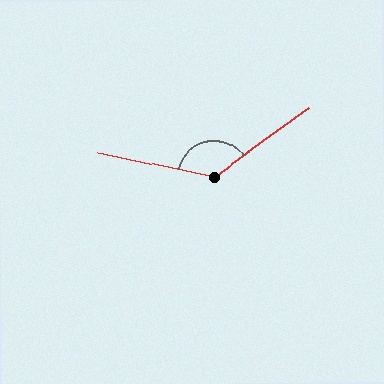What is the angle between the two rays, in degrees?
Approximately 132 degrees.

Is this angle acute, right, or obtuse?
It is obtuse.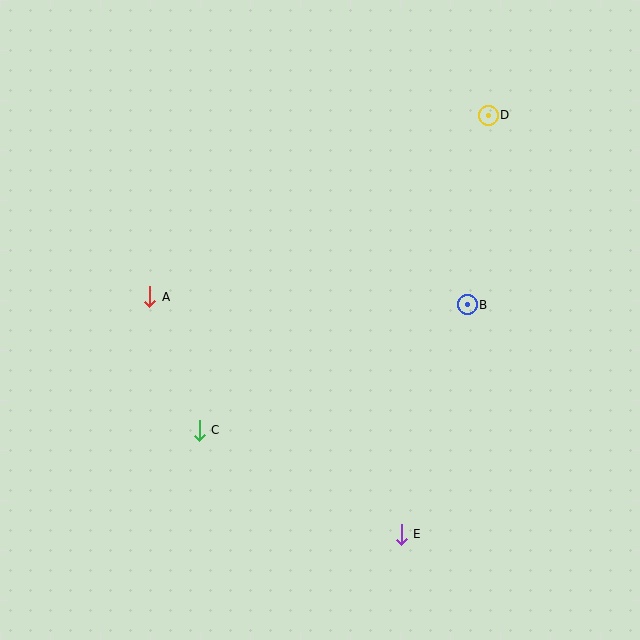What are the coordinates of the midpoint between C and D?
The midpoint between C and D is at (344, 273).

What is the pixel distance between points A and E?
The distance between A and E is 346 pixels.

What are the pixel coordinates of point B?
Point B is at (467, 305).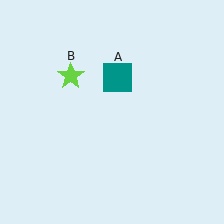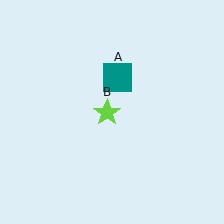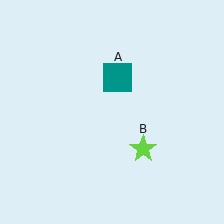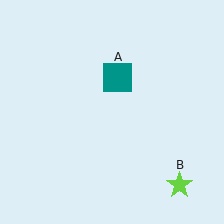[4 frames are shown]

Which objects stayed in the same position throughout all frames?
Teal square (object A) remained stationary.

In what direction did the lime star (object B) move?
The lime star (object B) moved down and to the right.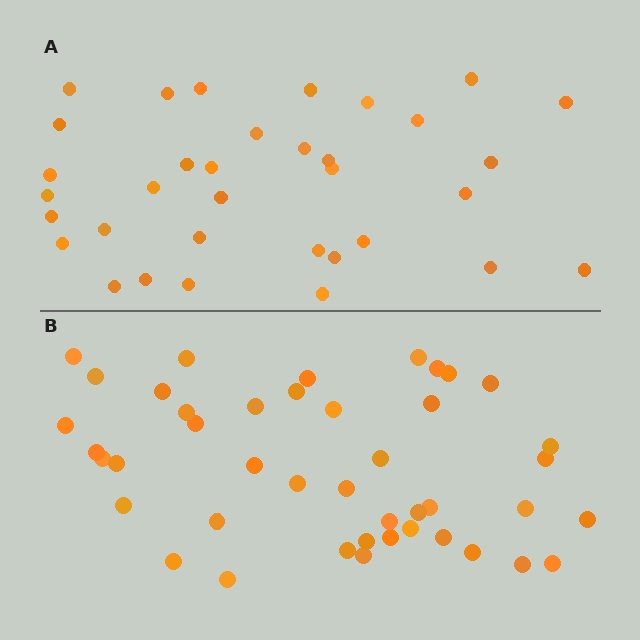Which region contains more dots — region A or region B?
Region B (the bottom region) has more dots.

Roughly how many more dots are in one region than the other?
Region B has roughly 8 or so more dots than region A.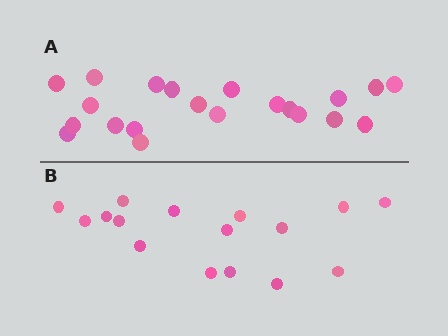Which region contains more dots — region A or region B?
Region A (the top region) has more dots.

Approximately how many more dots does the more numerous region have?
Region A has about 5 more dots than region B.